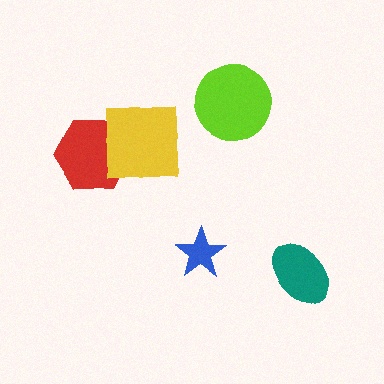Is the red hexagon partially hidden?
Yes, it is partially covered by another shape.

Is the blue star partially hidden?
No, no other shape covers it.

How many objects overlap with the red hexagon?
1 object overlaps with the red hexagon.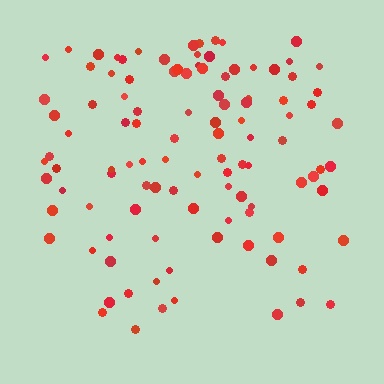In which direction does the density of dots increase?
From bottom to top, with the top side densest.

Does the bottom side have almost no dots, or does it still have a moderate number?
Still a moderate number, just noticeably fewer than the top.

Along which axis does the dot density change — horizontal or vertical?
Vertical.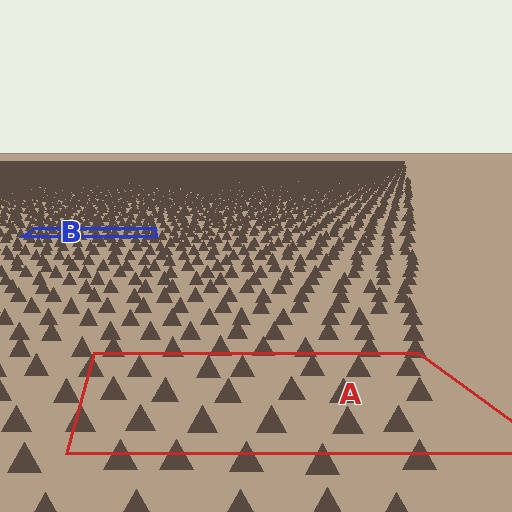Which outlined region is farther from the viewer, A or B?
Region B is farther from the viewer — the texture elements inside it appear smaller and more densely packed.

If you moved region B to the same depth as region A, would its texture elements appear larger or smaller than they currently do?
They would appear larger. At a closer depth, the same texture elements are projected at a bigger on-screen size.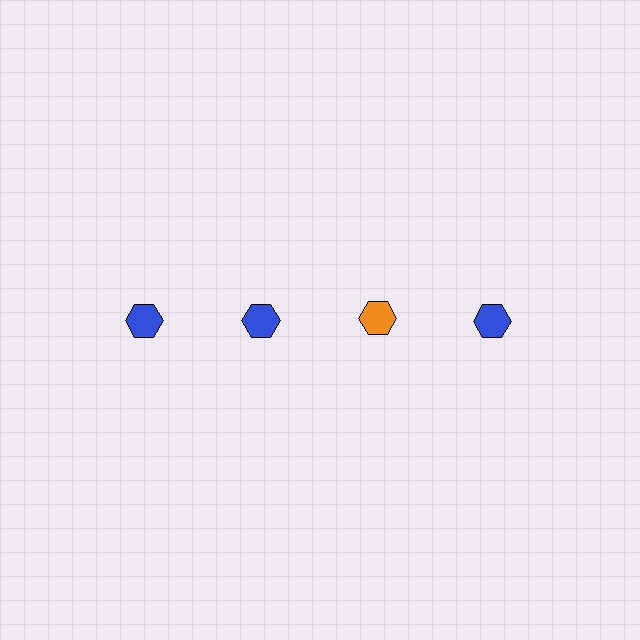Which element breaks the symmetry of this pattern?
The orange hexagon in the top row, center column breaks the symmetry. All other shapes are blue hexagons.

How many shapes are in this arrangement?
There are 4 shapes arranged in a grid pattern.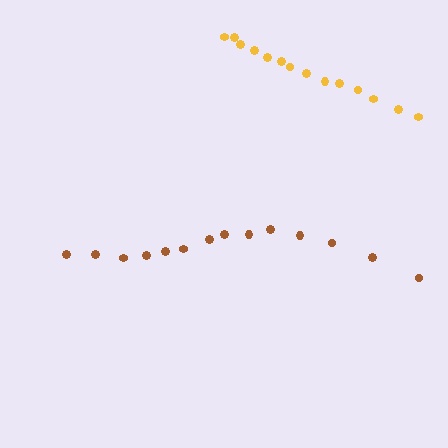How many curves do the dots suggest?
There are 2 distinct paths.